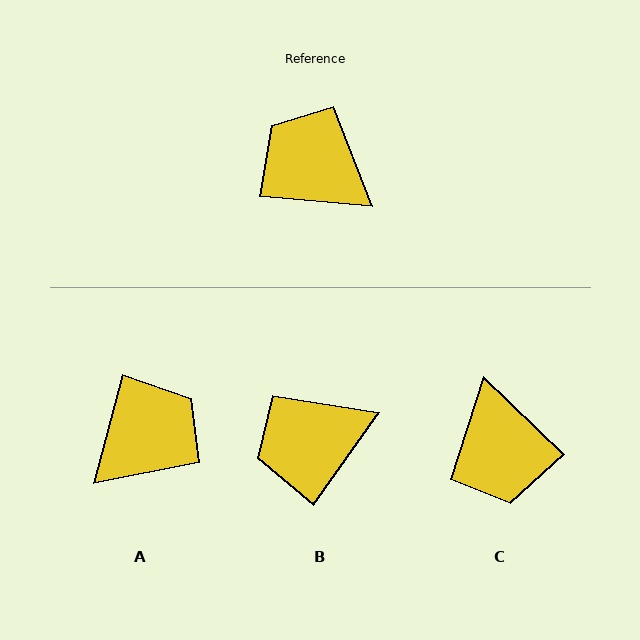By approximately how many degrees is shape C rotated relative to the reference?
Approximately 141 degrees counter-clockwise.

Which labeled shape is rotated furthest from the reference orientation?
C, about 141 degrees away.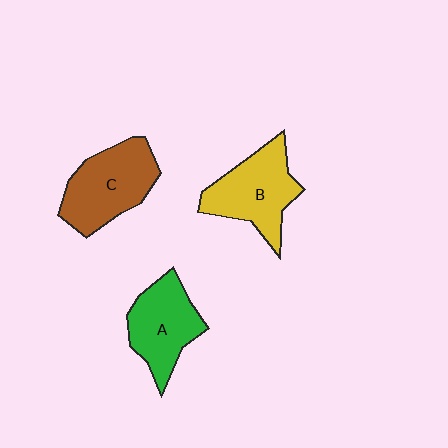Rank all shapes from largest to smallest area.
From largest to smallest: C (brown), B (yellow), A (green).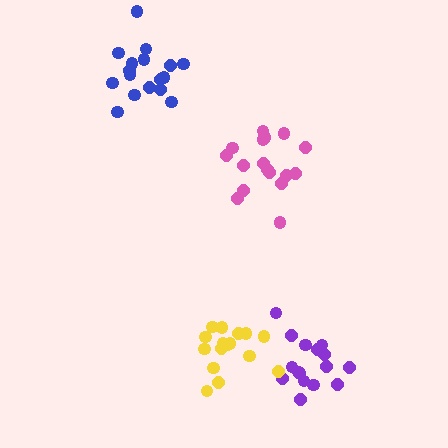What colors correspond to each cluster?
The clusters are colored: purple, pink, blue, yellow.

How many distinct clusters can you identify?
There are 4 distinct clusters.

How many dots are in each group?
Group 1: 16 dots, Group 2: 17 dots, Group 3: 17 dots, Group 4: 17 dots (67 total).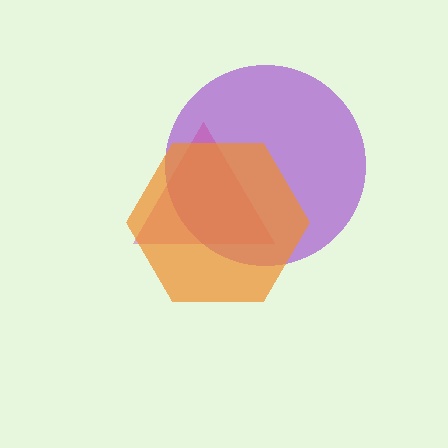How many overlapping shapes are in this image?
There are 3 overlapping shapes in the image.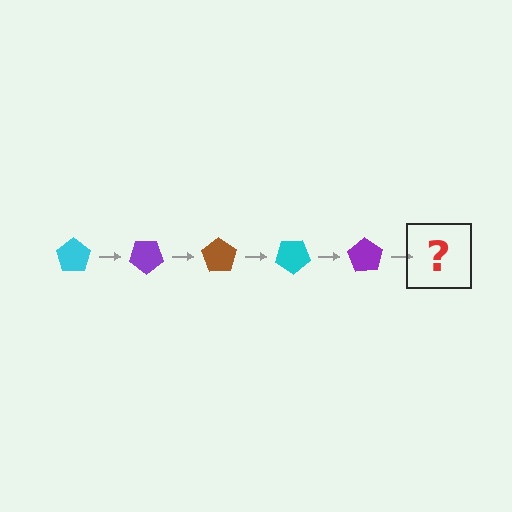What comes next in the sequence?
The next element should be a brown pentagon, rotated 175 degrees from the start.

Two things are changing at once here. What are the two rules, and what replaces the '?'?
The two rules are that it rotates 35 degrees each step and the color cycles through cyan, purple, and brown. The '?' should be a brown pentagon, rotated 175 degrees from the start.